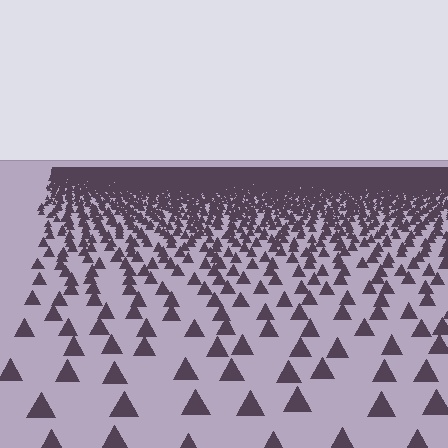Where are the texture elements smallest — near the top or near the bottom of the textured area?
Near the top.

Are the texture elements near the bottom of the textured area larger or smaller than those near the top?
Larger. Near the bottom, elements are closer to the viewer and appear at a bigger on-screen size.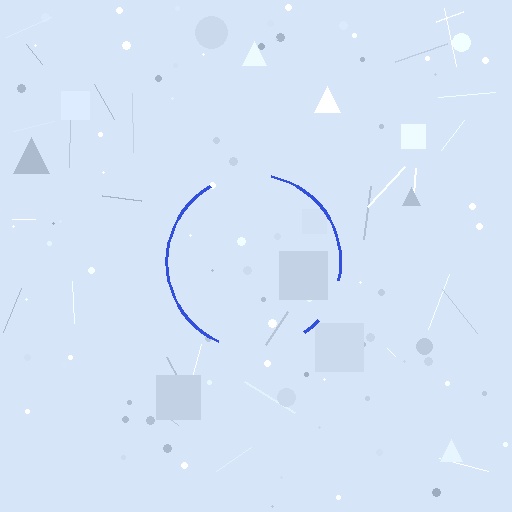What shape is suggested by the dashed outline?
The dashed outline suggests a circle.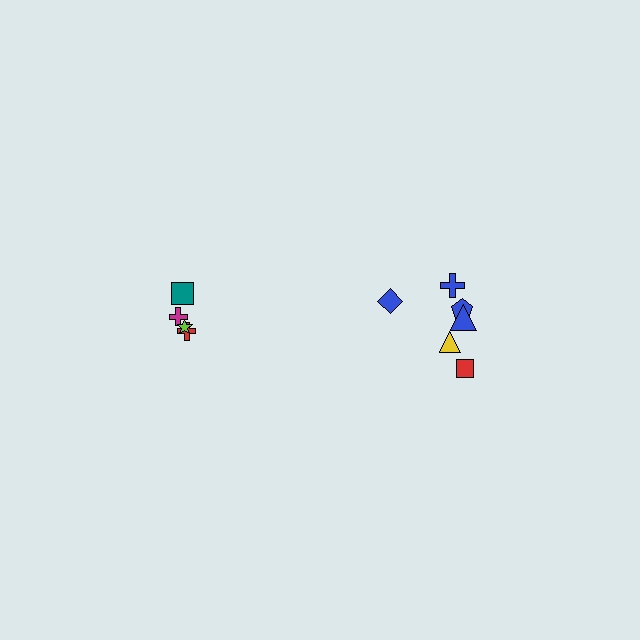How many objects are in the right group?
There are 6 objects.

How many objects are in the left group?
There are 4 objects.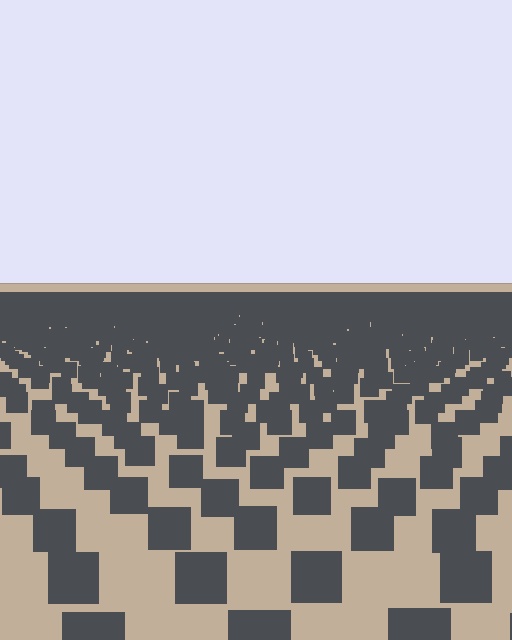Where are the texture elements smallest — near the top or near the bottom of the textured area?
Near the top.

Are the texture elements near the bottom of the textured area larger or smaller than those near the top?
Larger. Near the bottom, elements are closer to the viewer and appear at a bigger on-screen size.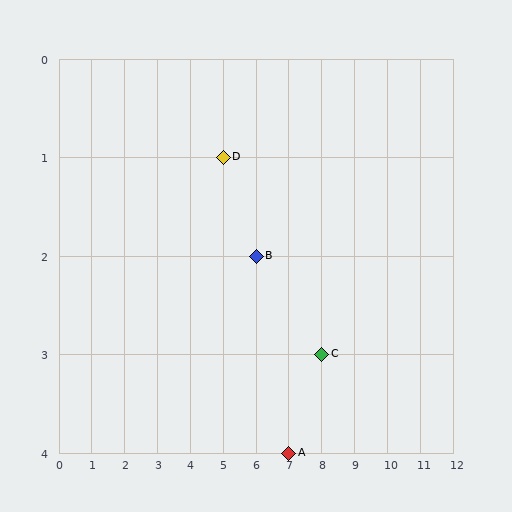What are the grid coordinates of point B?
Point B is at grid coordinates (6, 2).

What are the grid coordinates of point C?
Point C is at grid coordinates (8, 3).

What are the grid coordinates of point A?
Point A is at grid coordinates (7, 4).